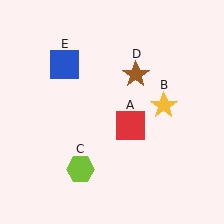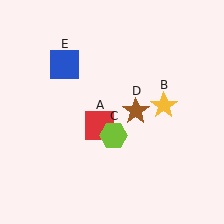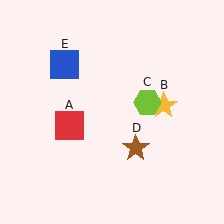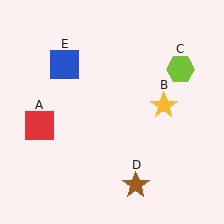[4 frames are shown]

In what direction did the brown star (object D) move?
The brown star (object D) moved down.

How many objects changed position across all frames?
3 objects changed position: red square (object A), lime hexagon (object C), brown star (object D).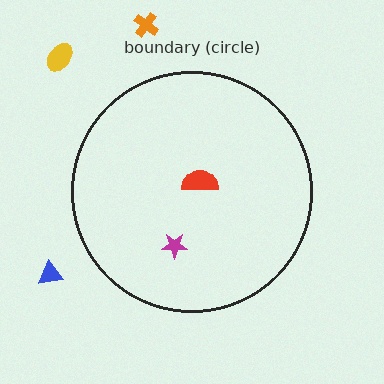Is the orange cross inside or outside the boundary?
Outside.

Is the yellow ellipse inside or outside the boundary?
Outside.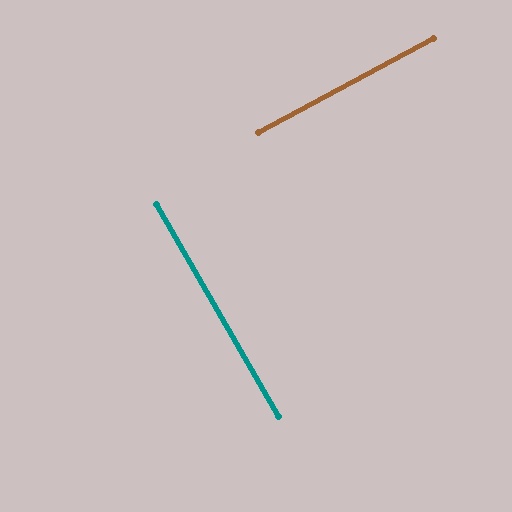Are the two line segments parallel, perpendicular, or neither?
Perpendicular — they meet at approximately 88°.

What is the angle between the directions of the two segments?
Approximately 88 degrees.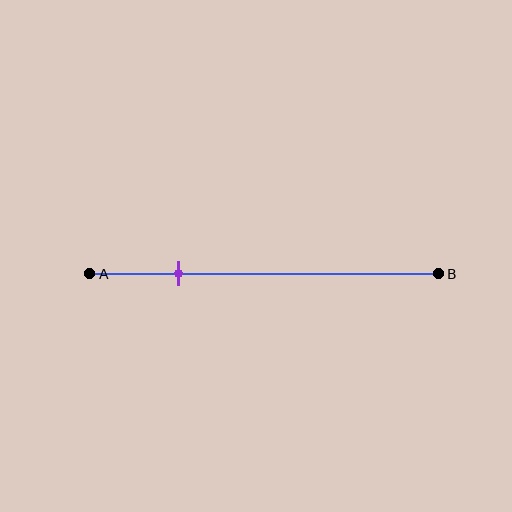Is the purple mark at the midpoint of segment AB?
No, the mark is at about 25% from A, not at the 50% midpoint.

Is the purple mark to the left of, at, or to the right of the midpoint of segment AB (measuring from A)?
The purple mark is to the left of the midpoint of segment AB.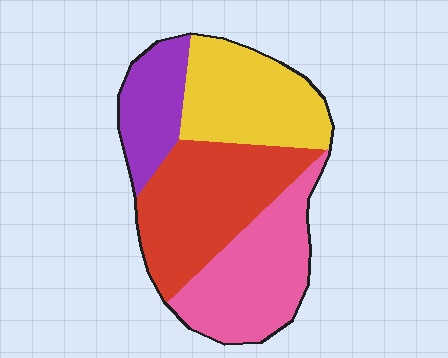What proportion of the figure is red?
Red takes up about one third (1/3) of the figure.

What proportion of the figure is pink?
Pink takes up about one quarter (1/4) of the figure.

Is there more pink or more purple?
Pink.